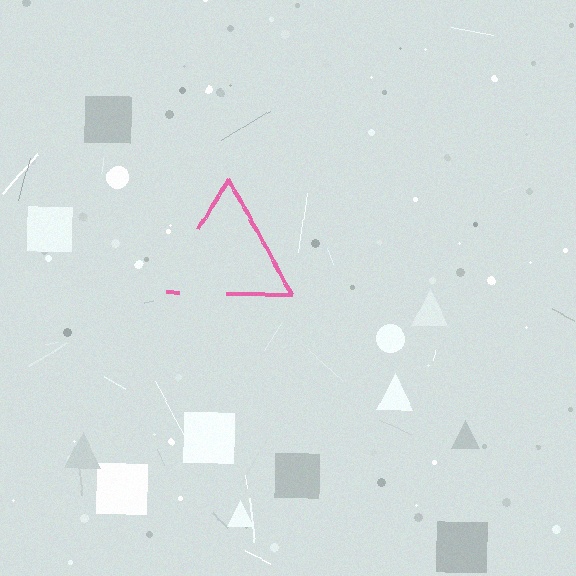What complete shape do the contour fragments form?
The contour fragments form a triangle.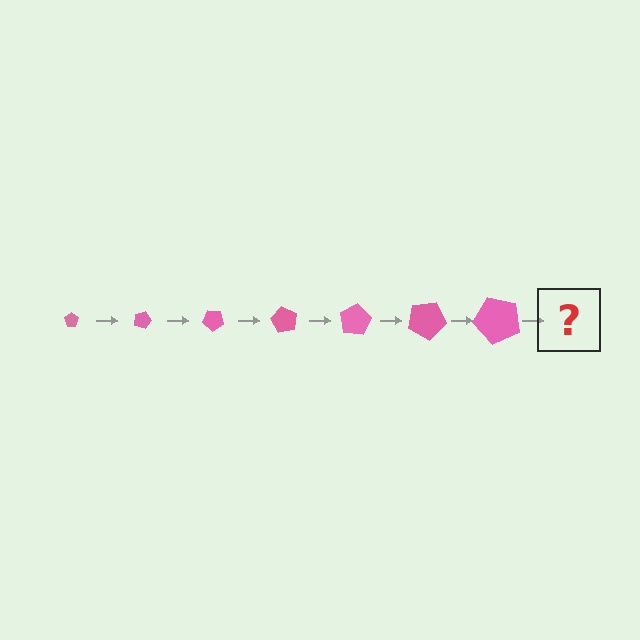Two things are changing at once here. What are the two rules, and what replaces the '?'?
The two rules are that the pentagon grows larger each step and it rotates 20 degrees each step. The '?' should be a pentagon, larger than the previous one and rotated 140 degrees from the start.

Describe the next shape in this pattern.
It should be a pentagon, larger than the previous one and rotated 140 degrees from the start.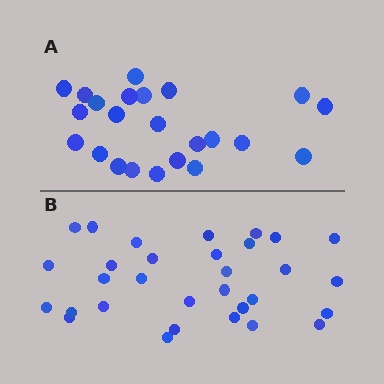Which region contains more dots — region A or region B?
Region B (the bottom region) has more dots.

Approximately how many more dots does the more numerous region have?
Region B has roughly 8 or so more dots than region A.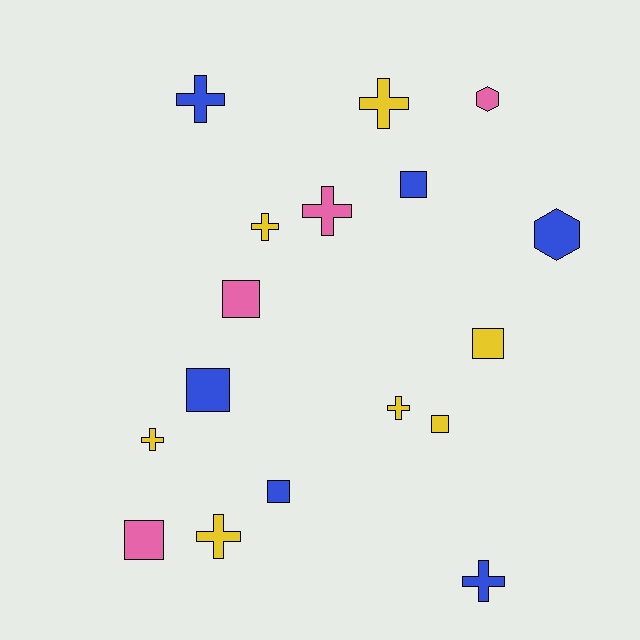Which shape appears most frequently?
Cross, with 8 objects.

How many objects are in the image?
There are 17 objects.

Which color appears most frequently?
Yellow, with 7 objects.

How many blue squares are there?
There are 3 blue squares.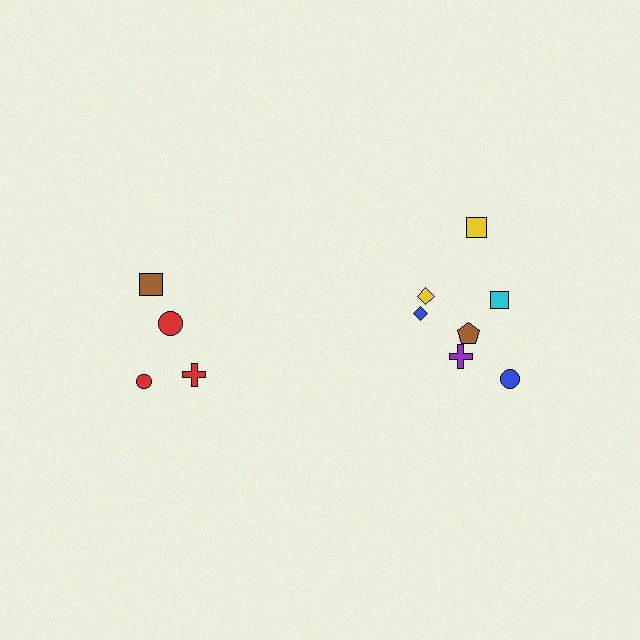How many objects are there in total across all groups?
There are 11 objects.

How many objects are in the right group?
There are 7 objects.